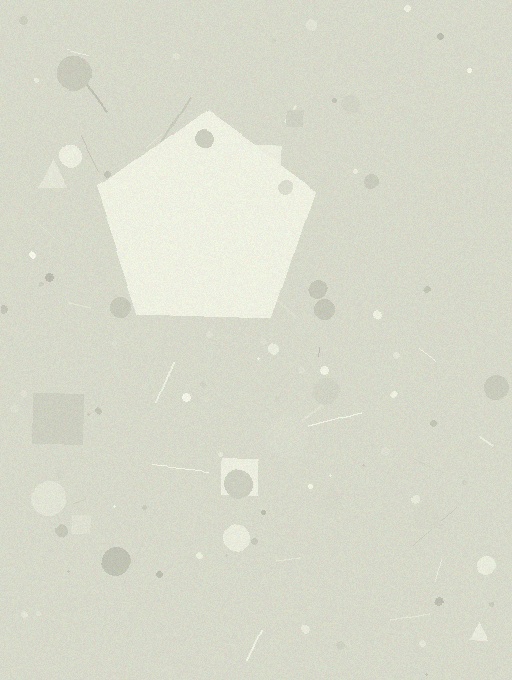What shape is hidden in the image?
A pentagon is hidden in the image.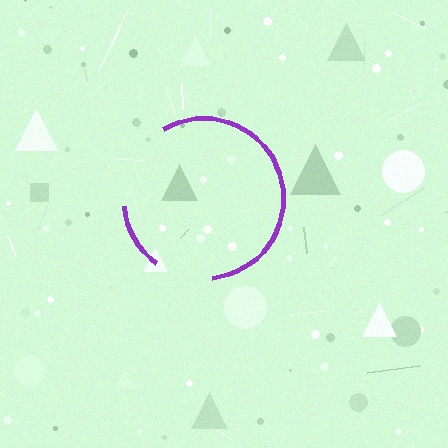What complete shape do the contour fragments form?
The contour fragments form a circle.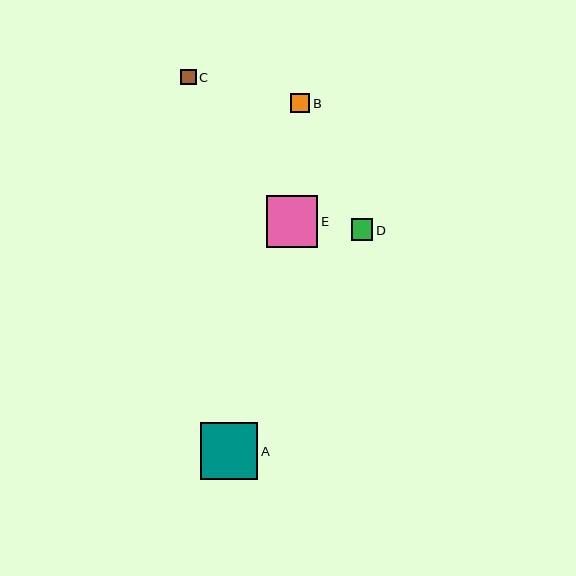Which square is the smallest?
Square C is the smallest with a size of approximately 15 pixels.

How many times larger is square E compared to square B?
Square E is approximately 2.7 times the size of square B.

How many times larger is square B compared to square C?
Square B is approximately 1.2 times the size of square C.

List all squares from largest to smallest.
From largest to smallest: A, E, D, B, C.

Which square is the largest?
Square A is the largest with a size of approximately 57 pixels.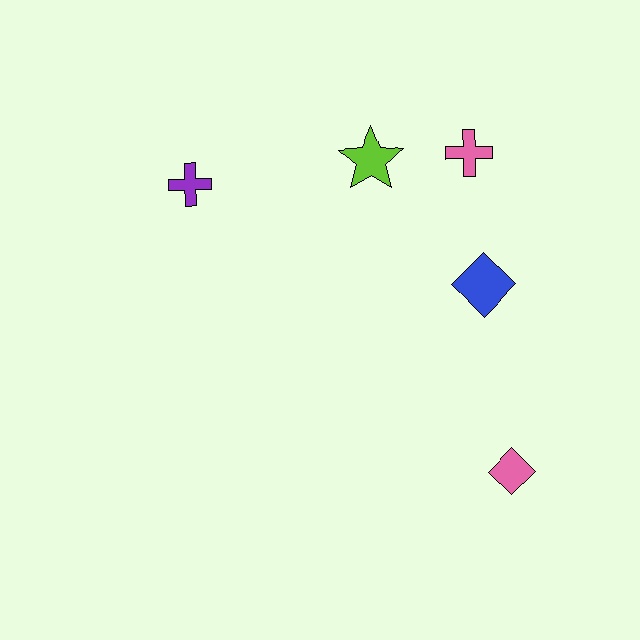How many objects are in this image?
There are 5 objects.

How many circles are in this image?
There are no circles.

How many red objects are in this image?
There are no red objects.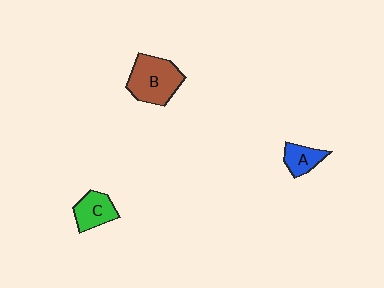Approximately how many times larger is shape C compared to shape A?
Approximately 1.2 times.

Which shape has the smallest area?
Shape A (blue).